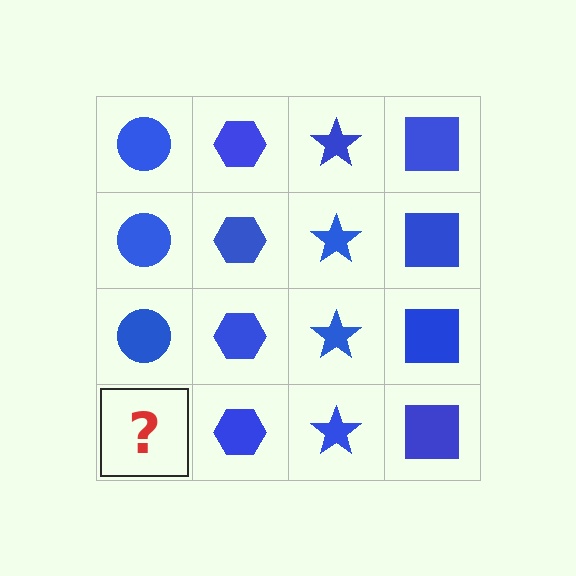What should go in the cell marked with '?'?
The missing cell should contain a blue circle.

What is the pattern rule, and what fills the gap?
The rule is that each column has a consistent shape. The gap should be filled with a blue circle.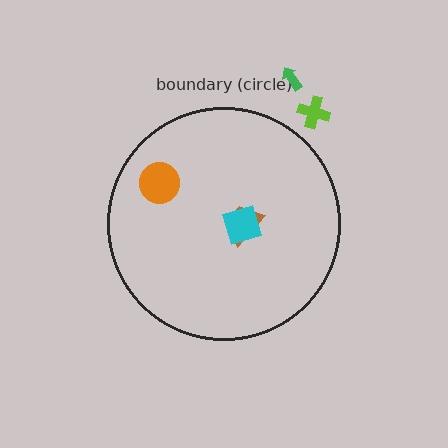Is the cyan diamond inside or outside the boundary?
Inside.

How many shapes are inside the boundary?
3 inside, 2 outside.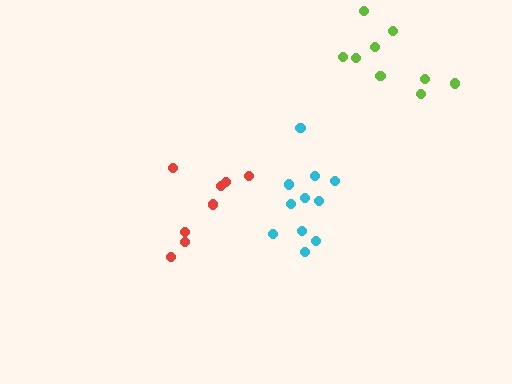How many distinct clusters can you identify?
There are 3 distinct clusters.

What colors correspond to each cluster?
The clusters are colored: red, cyan, lime.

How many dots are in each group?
Group 1: 8 dots, Group 2: 11 dots, Group 3: 9 dots (28 total).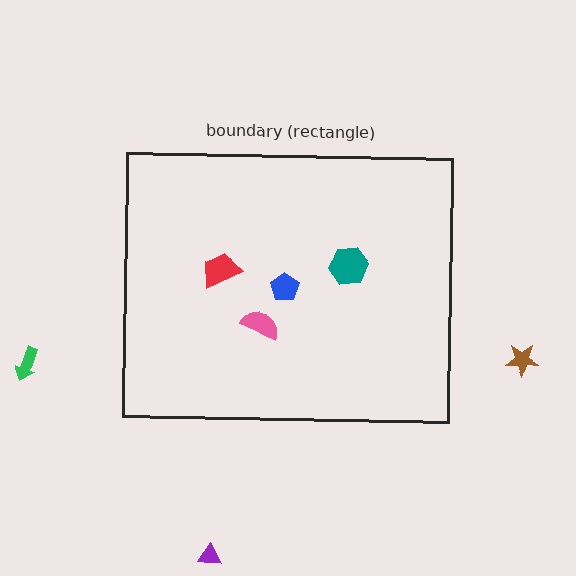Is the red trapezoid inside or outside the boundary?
Inside.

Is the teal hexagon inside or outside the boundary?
Inside.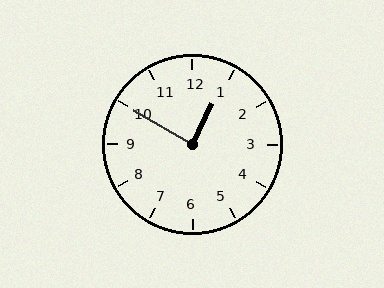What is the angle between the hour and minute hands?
Approximately 85 degrees.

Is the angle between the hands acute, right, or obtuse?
It is right.